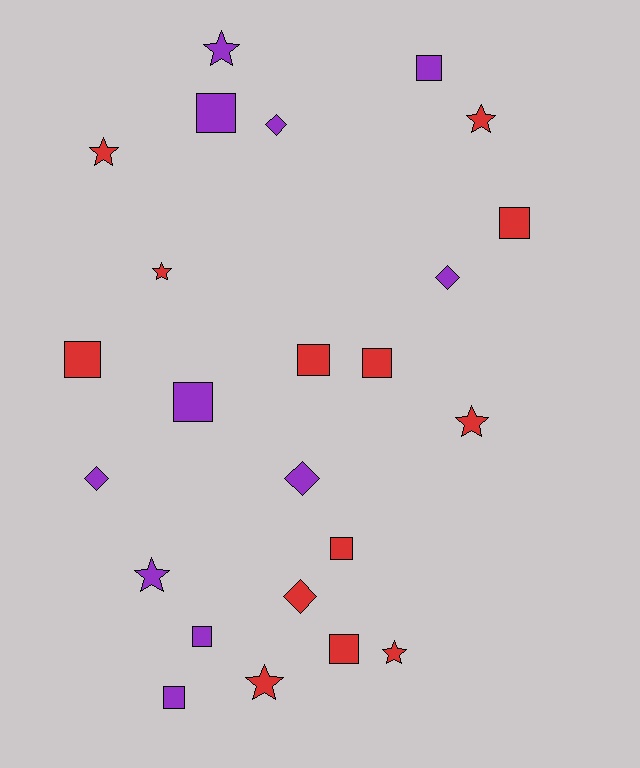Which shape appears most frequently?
Square, with 11 objects.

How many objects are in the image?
There are 24 objects.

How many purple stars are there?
There are 2 purple stars.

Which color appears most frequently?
Red, with 13 objects.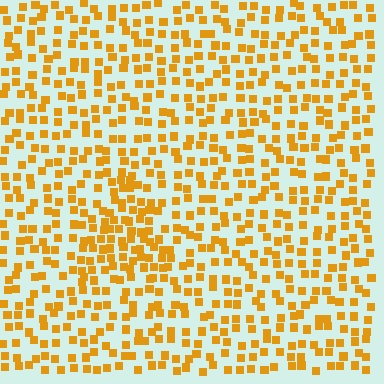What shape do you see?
I see a triangle.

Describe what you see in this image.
The image contains small orange elements arranged at two different densities. A triangle-shaped region is visible where the elements are more densely packed than the surrounding area.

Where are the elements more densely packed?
The elements are more densely packed inside the triangle boundary.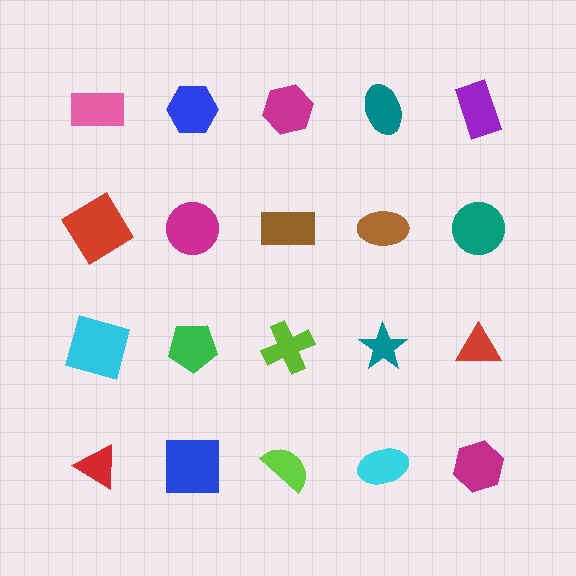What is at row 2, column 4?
A brown ellipse.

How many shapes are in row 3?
5 shapes.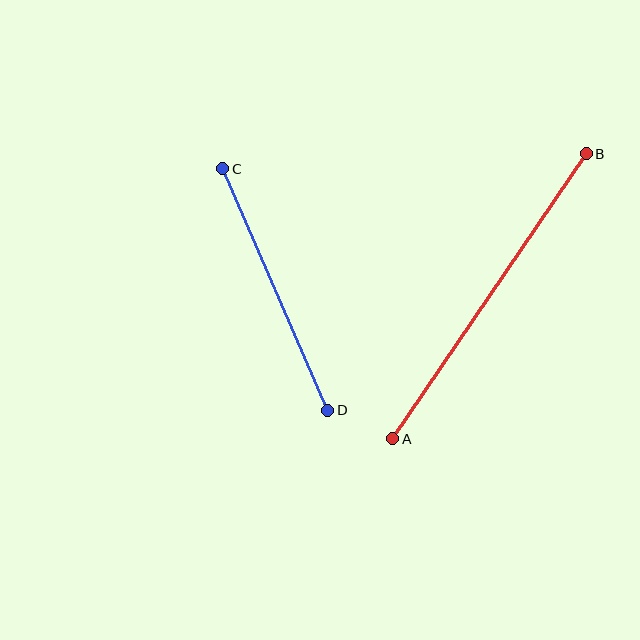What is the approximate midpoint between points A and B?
The midpoint is at approximately (490, 296) pixels.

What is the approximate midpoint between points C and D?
The midpoint is at approximately (275, 290) pixels.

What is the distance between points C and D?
The distance is approximately 263 pixels.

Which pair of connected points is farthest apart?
Points A and B are farthest apart.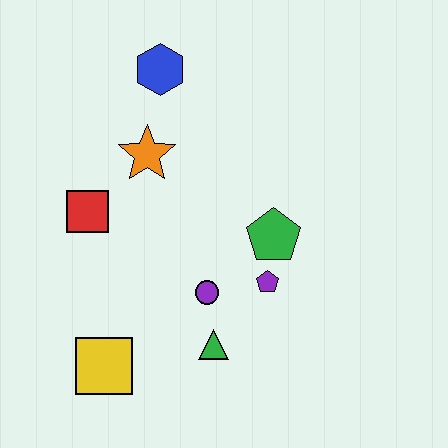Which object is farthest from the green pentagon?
The yellow square is farthest from the green pentagon.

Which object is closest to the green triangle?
The purple circle is closest to the green triangle.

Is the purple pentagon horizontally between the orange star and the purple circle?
No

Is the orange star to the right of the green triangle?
No